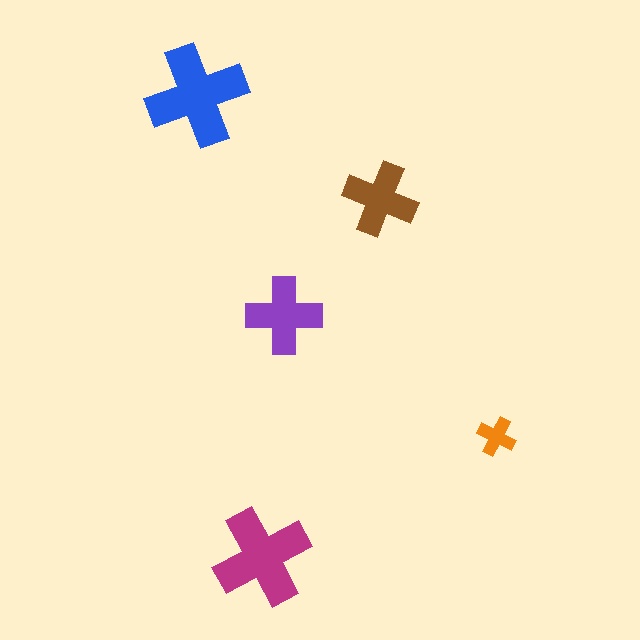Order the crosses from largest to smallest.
the blue one, the magenta one, the purple one, the brown one, the orange one.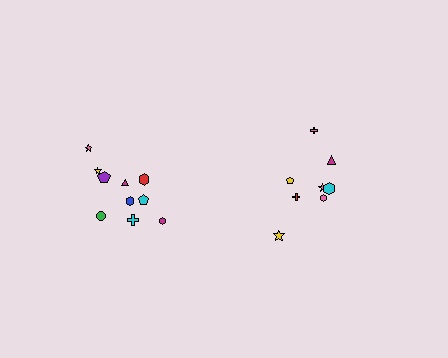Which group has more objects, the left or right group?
The left group.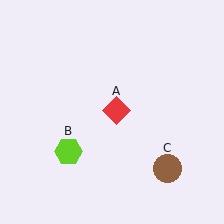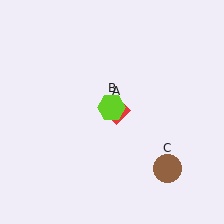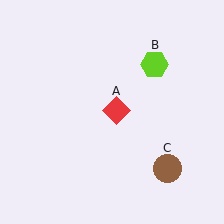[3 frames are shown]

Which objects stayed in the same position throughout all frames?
Red diamond (object A) and brown circle (object C) remained stationary.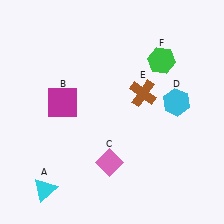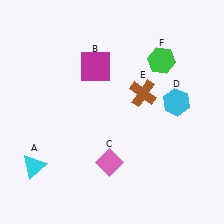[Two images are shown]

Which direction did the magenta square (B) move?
The magenta square (B) moved up.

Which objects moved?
The objects that moved are: the cyan triangle (A), the magenta square (B).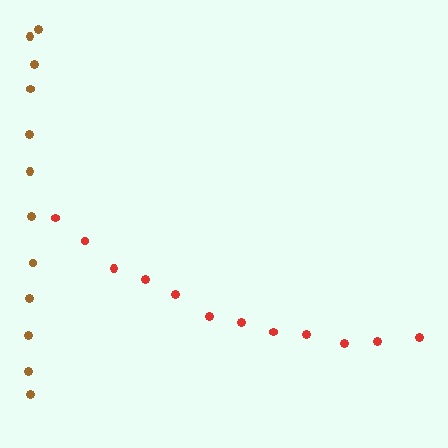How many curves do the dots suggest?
There are 2 distinct paths.